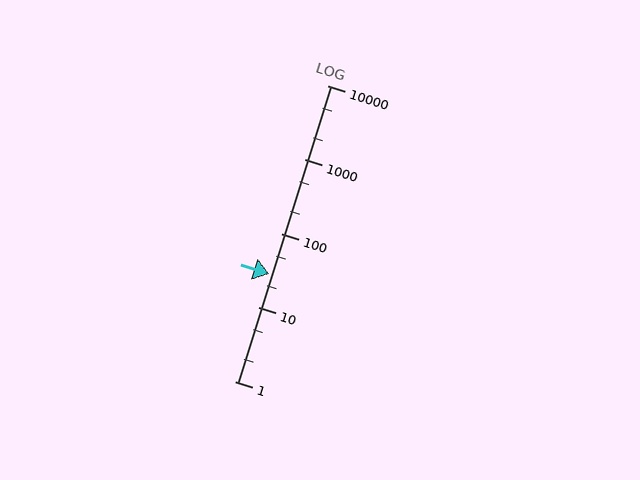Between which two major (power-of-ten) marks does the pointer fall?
The pointer is between 10 and 100.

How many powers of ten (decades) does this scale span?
The scale spans 4 decades, from 1 to 10000.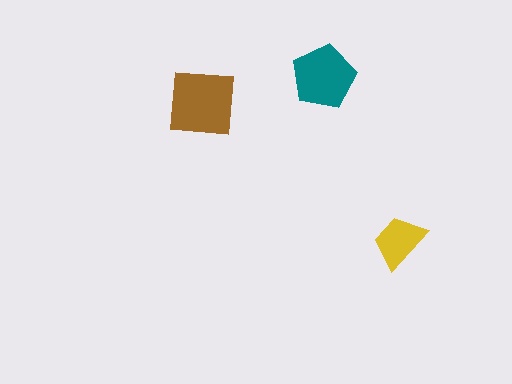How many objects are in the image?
There are 3 objects in the image.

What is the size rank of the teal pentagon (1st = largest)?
2nd.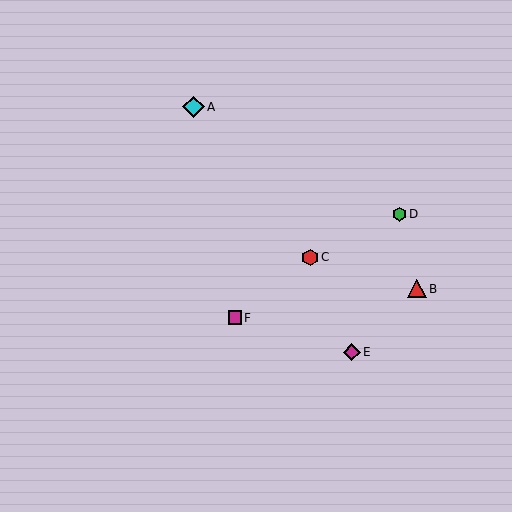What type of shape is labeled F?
Shape F is a magenta square.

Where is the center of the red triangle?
The center of the red triangle is at (417, 289).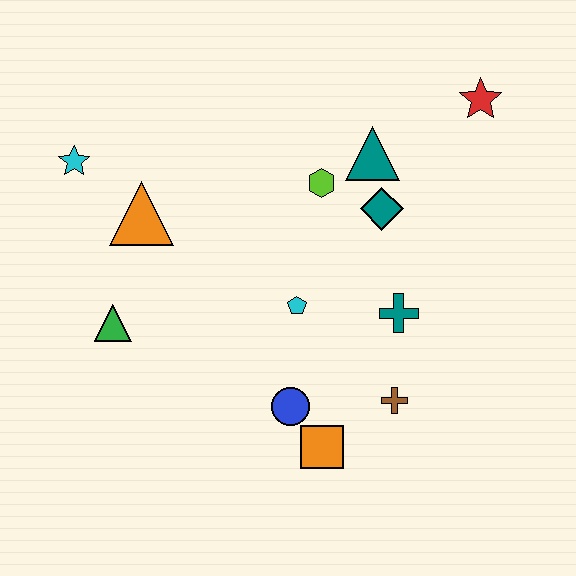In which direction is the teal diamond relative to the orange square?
The teal diamond is above the orange square.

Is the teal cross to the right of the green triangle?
Yes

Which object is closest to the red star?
The teal triangle is closest to the red star.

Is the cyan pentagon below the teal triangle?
Yes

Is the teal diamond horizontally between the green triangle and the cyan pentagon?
No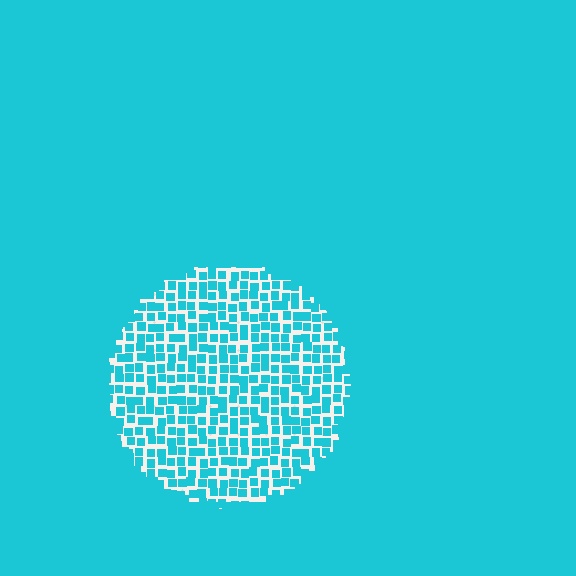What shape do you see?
I see a circle.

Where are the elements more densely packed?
The elements are more densely packed outside the circle boundary.